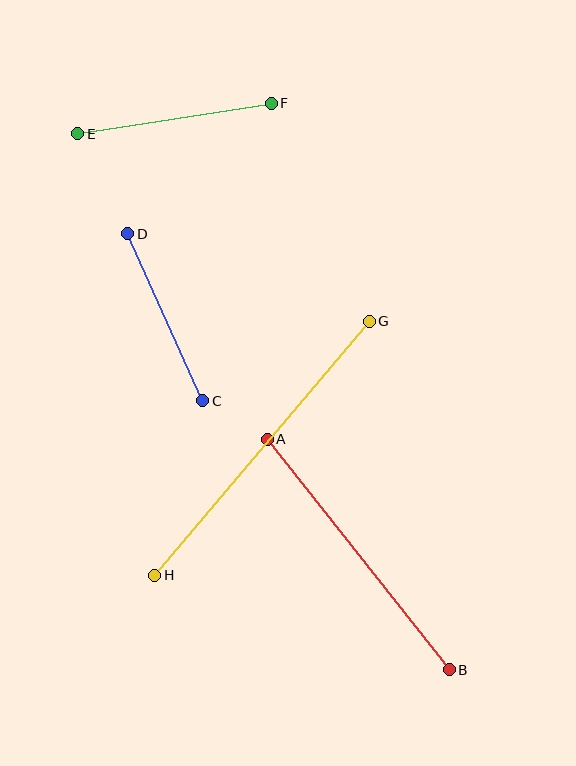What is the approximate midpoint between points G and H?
The midpoint is at approximately (262, 448) pixels.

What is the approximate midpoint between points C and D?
The midpoint is at approximately (165, 317) pixels.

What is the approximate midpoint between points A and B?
The midpoint is at approximately (358, 554) pixels.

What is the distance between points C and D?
The distance is approximately 183 pixels.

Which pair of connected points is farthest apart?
Points G and H are farthest apart.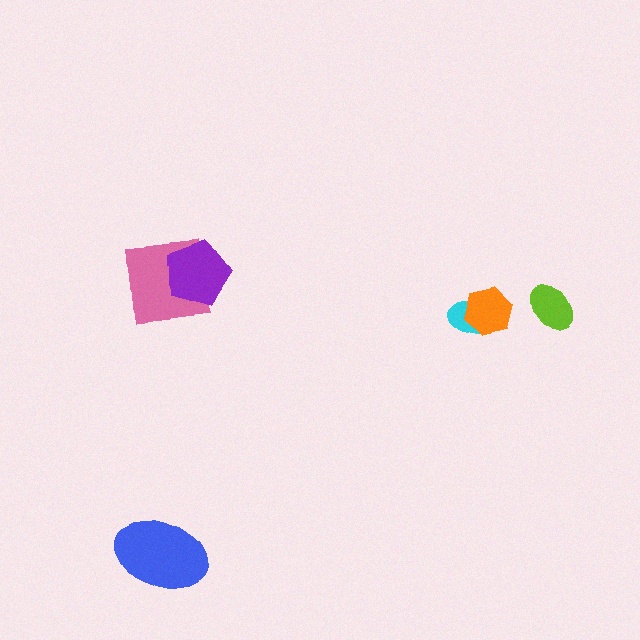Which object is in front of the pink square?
The purple pentagon is in front of the pink square.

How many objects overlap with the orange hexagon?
1 object overlaps with the orange hexagon.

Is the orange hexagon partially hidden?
No, no other shape covers it.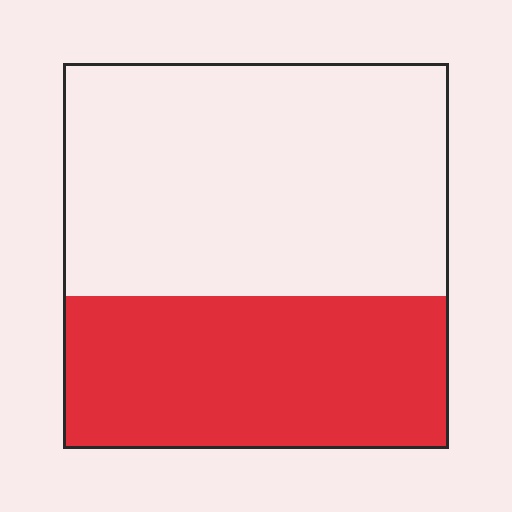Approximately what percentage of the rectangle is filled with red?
Approximately 40%.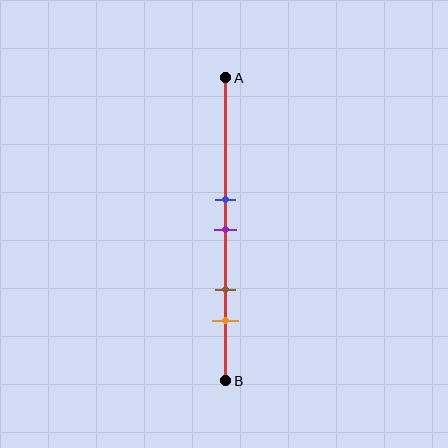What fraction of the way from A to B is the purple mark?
The purple mark is approximately 50% (0.5) of the way from A to B.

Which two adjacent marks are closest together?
The blue and purple marks are the closest adjacent pair.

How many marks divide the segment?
There are 4 marks dividing the segment.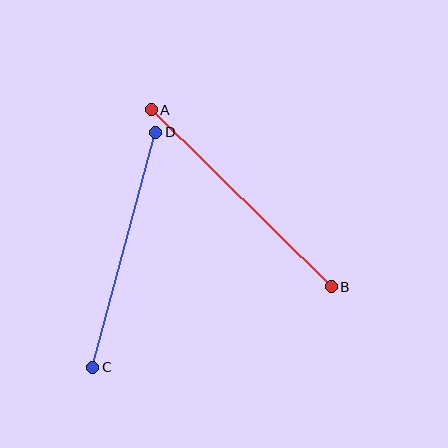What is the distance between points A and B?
The distance is approximately 253 pixels.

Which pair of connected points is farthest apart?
Points A and B are farthest apart.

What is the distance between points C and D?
The distance is approximately 243 pixels.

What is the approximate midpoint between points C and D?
The midpoint is at approximately (124, 250) pixels.